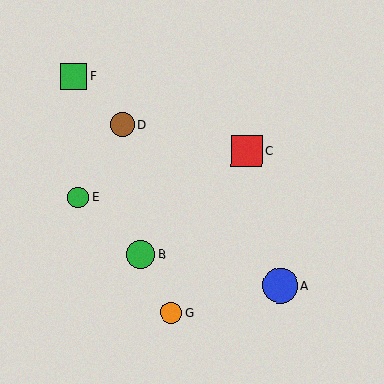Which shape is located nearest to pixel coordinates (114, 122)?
The brown circle (labeled D) at (122, 124) is nearest to that location.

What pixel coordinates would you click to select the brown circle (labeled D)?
Click at (122, 124) to select the brown circle D.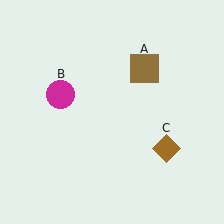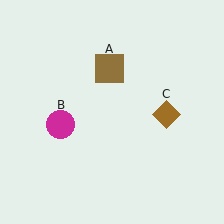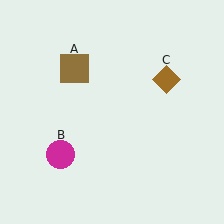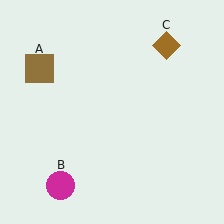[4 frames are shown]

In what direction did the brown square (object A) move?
The brown square (object A) moved left.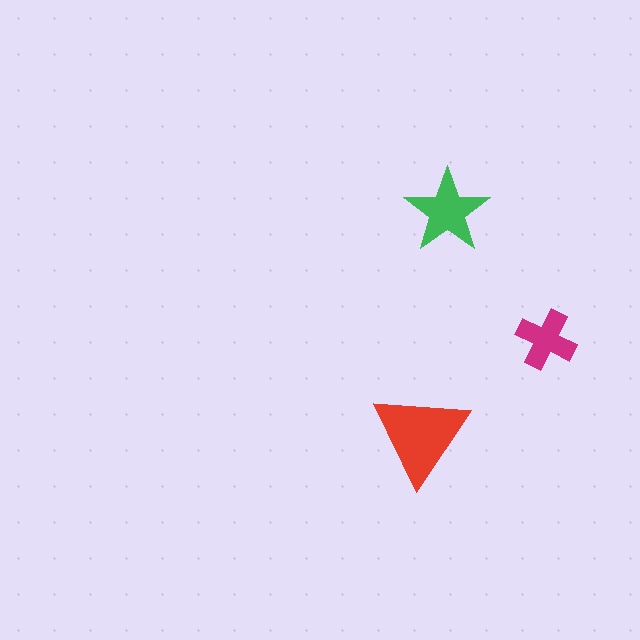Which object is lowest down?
The red triangle is bottommost.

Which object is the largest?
The red triangle.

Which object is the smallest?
The magenta cross.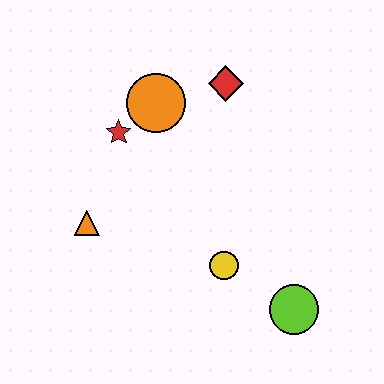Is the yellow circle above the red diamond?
No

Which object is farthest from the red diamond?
The lime circle is farthest from the red diamond.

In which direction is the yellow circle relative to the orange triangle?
The yellow circle is to the right of the orange triangle.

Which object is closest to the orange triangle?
The red star is closest to the orange triangle.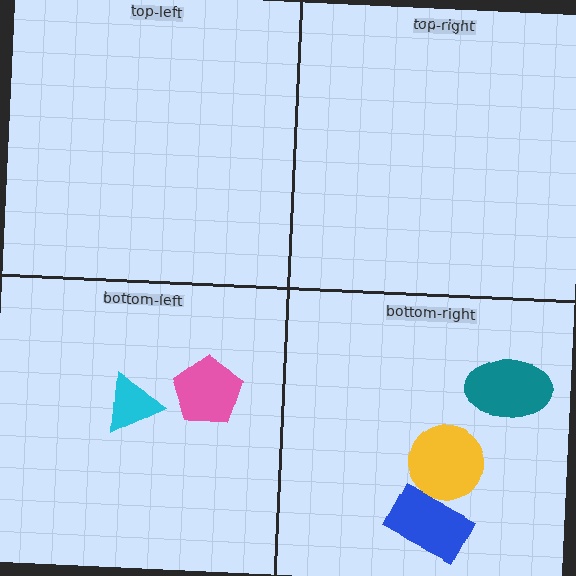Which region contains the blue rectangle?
The bottom-right region.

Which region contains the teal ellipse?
The bottom-right region.